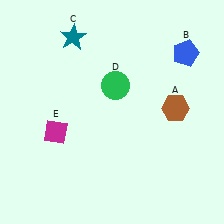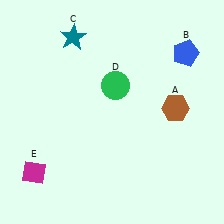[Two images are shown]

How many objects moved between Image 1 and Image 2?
1 object moved between the two images.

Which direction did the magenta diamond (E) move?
The magenta diamond (E) moved down.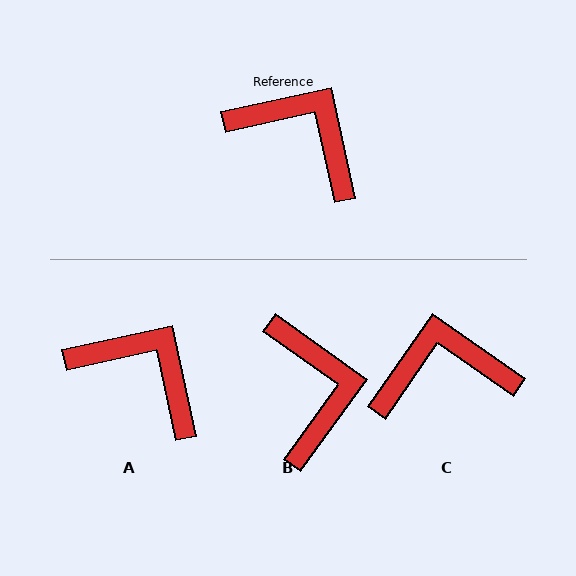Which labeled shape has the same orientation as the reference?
A.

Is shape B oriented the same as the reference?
No, it is off by about 48 degrees.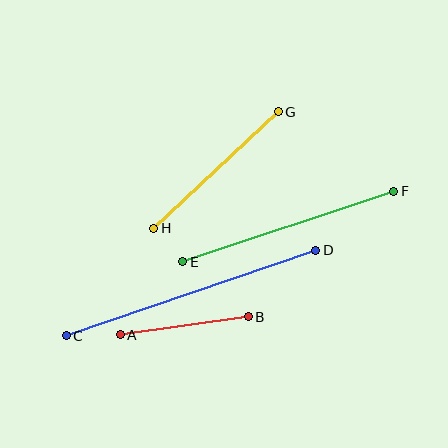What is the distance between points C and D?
The distance is approximately 264 pixels.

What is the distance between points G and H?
The distance is approximately 171 pixels.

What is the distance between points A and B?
The distance is approximately 129 pixels.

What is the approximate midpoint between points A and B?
The midpoint is at approximately (184, 326) pixels.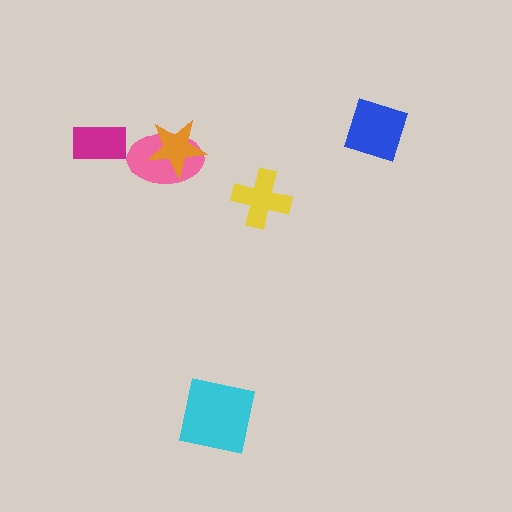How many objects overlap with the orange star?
1 object overlaps with the orange star.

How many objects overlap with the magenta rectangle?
0 objects overlap with the magenta rectangle.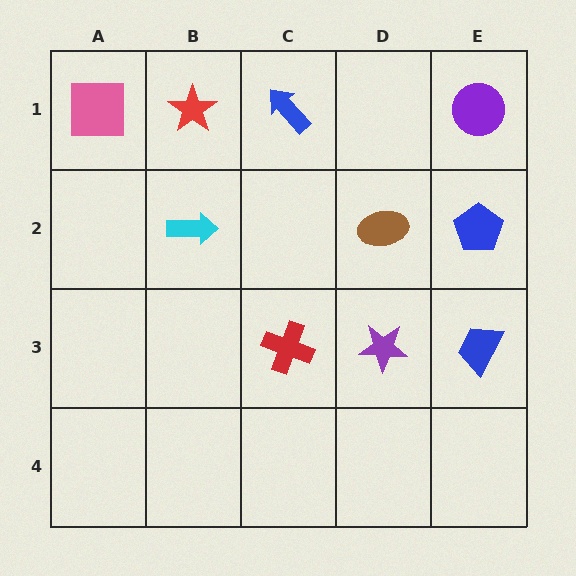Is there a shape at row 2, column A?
No, that cell is empty.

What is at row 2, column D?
A brown ellipse.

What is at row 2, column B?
A cyan arrow.